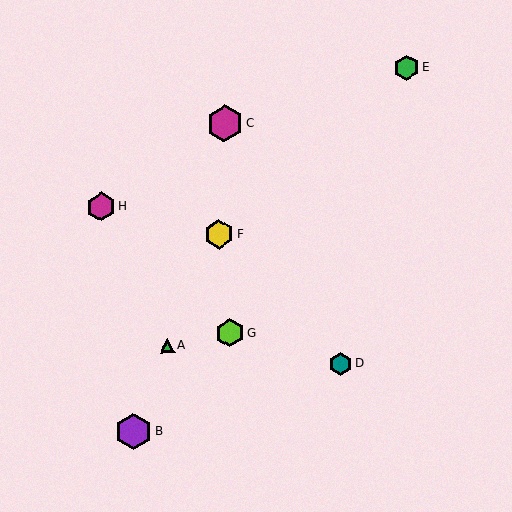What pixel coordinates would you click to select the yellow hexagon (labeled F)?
Click at (219, 234) to select the yellow hexagon F.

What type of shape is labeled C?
Shape C is a magenta hexagon.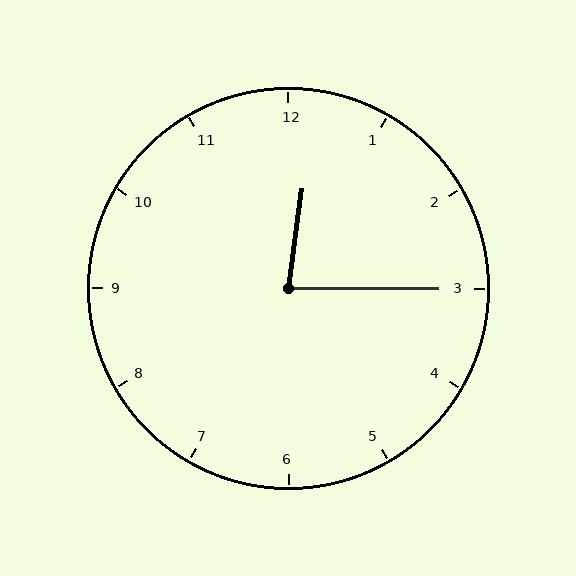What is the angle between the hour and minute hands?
Approximately 82 degrees.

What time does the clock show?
12:15.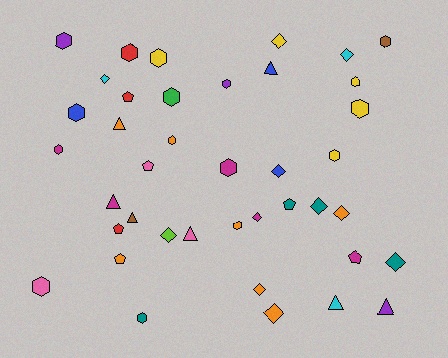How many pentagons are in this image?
There are 6 pentagons.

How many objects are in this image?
There are 40 objects.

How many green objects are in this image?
There is 1 green object.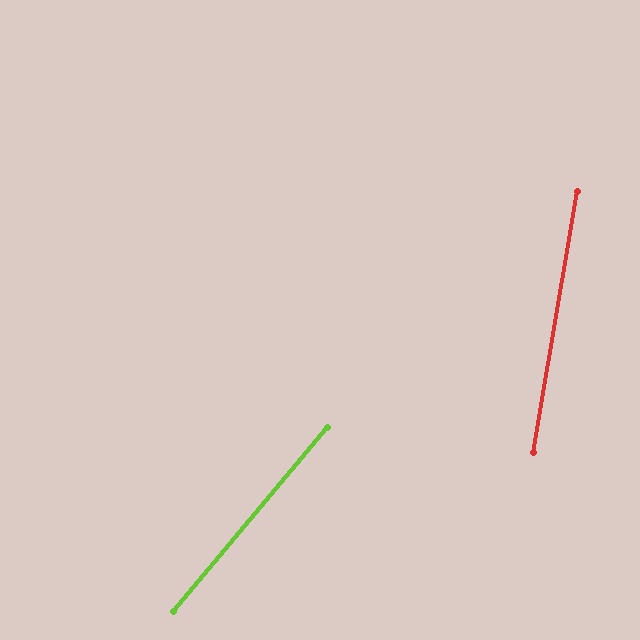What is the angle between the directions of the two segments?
Approximately 30 degrees.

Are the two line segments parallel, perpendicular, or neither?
Neither parallel nor perpendicular — they differ by about 30°.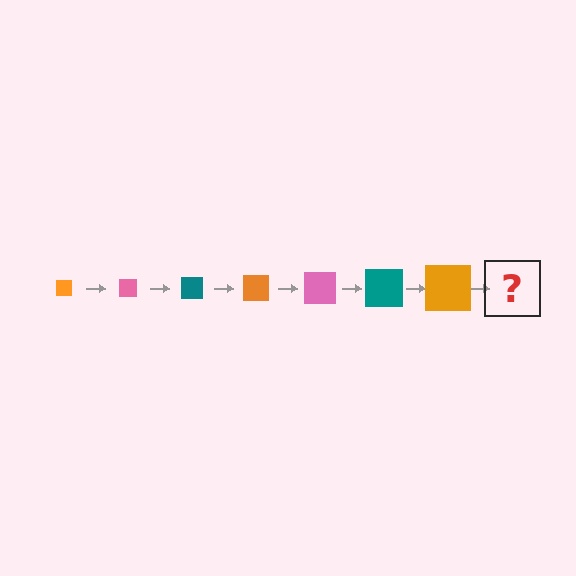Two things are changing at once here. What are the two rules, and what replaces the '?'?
The two rules are that the square grows larger each step and the color cycles through orange, pink, and teal. The '?' should be a pink square, larger than the previous one.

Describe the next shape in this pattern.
It should be a pink square, larger than the previous one.